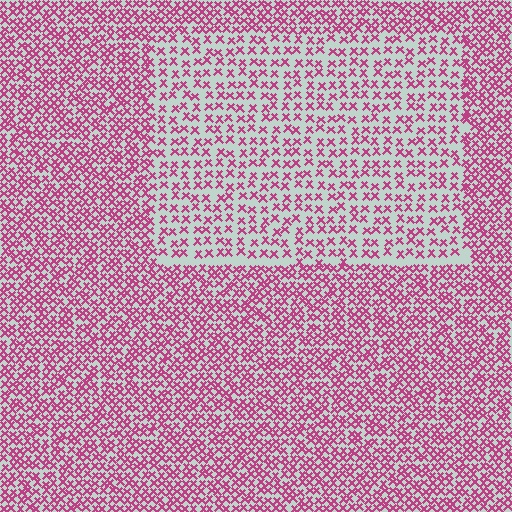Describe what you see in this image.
The image contains small magenta elements arranged at two different densities. A rectangle-shaped region is visible where the elements are less densely packed than the surrounding area.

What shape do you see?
I see a rectangle.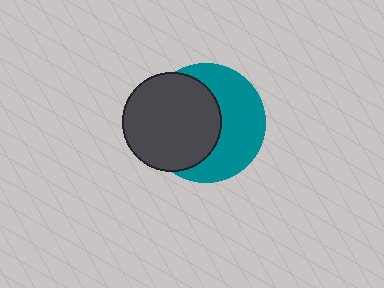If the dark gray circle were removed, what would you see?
You would see the complete teal circle.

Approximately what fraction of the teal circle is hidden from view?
Roughly 51% of the teal circle is hidden behind the dark gray circle.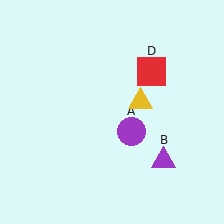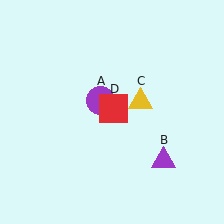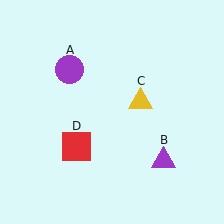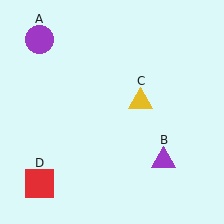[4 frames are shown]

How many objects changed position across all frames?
2 objects changed position: purple circle (object A), red square (object D).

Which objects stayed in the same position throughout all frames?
Purple triangle (object B) and yellow triangle (object C) remained stationary.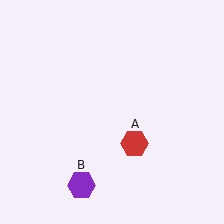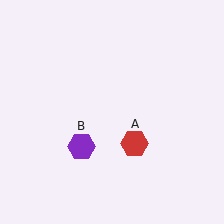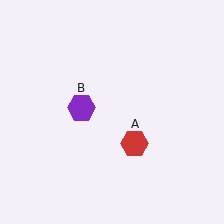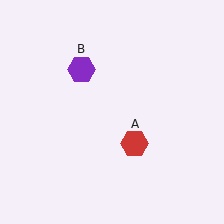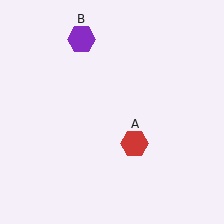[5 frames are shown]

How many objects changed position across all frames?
1 object changed position: purple hexagon (object B).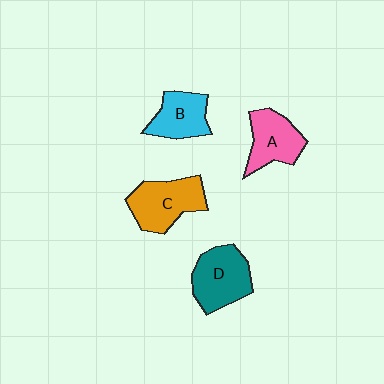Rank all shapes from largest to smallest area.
From largest to smallest: C (orange), D (teal), A (pink), B (cyan).